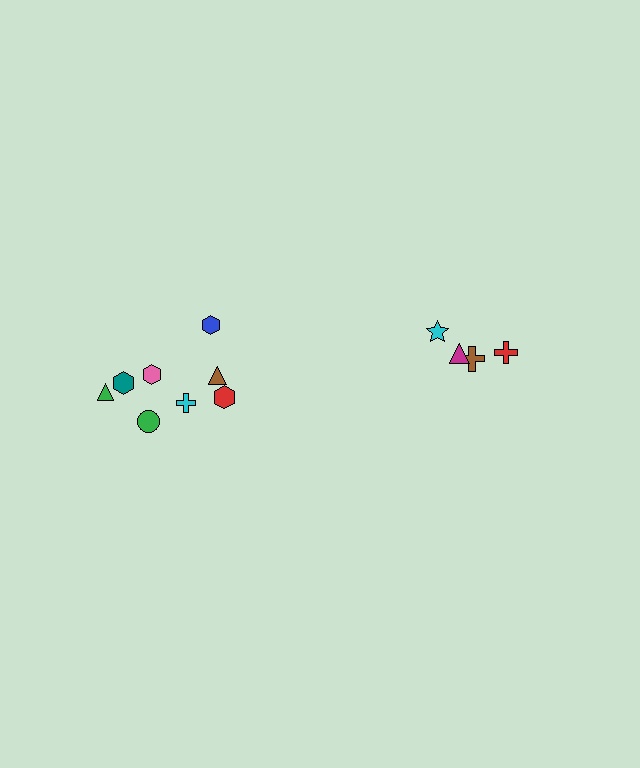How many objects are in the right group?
There are 4 objects.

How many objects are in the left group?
There are 8 objects.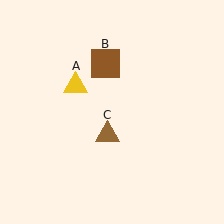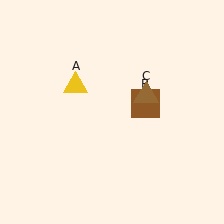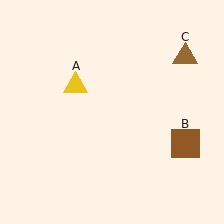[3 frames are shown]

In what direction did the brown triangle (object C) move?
The brown triangle (object C) moved up and to the right.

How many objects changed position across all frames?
2 objects changed position: brown square (object B), brown triangle (object C).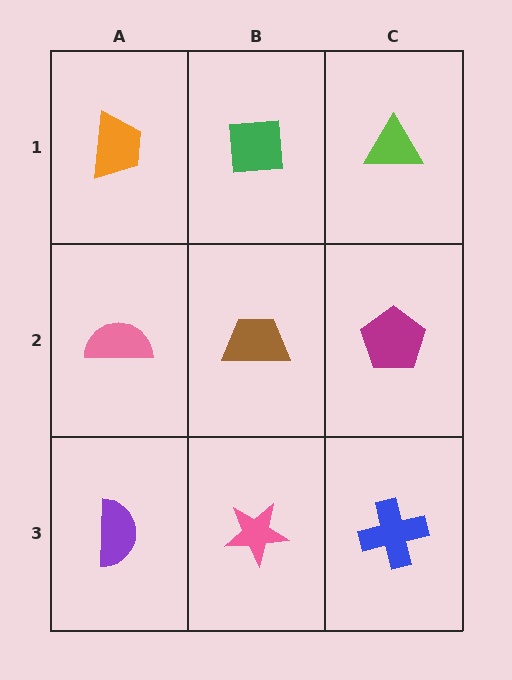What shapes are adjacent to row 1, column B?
A brown trapezoid (row 2, column B), an orange trapezoid (row 1, column A), a lime triangle (row 1, column C).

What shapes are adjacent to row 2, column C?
A lime triangle (row 1, column C), a blue cross (row 3, column C), a brown trapezoid (row 2, column B).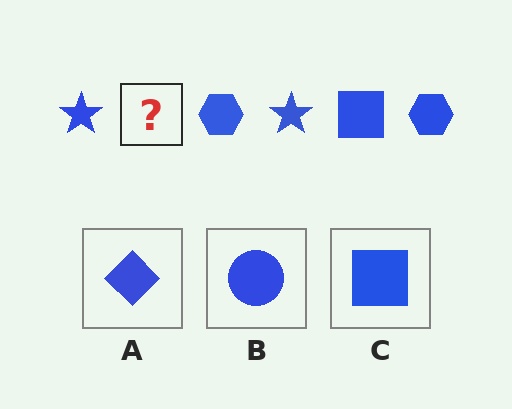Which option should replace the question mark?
Option C.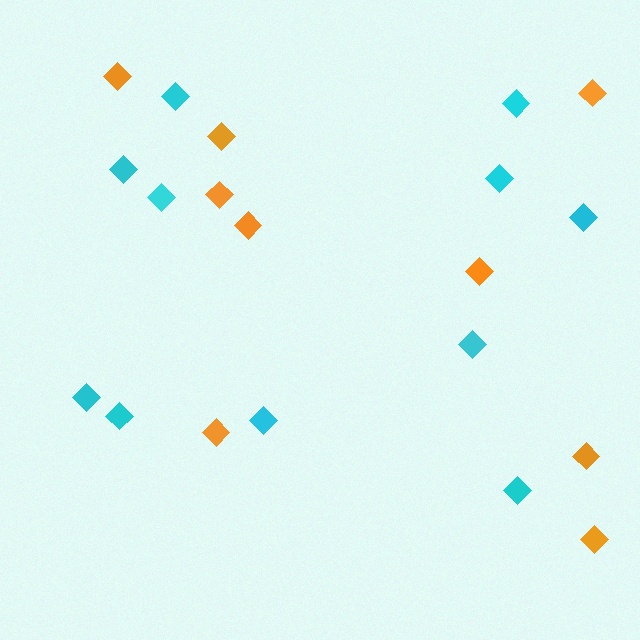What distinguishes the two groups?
There are 2 groups: one group of cyan diamonds (11) and one group of orange diamonds (9).